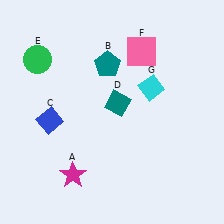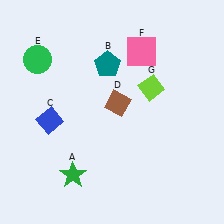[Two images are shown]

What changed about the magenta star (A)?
In Image 1, A is magenta. In Image 2, it changed to green.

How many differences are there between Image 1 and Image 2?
There are 3 differences between the two images.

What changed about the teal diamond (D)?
In Image 1, D is teal. In Image 2, it changed to brown.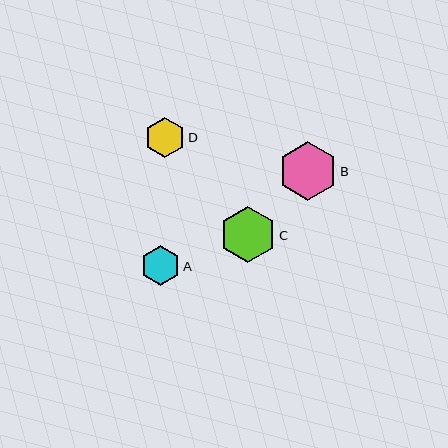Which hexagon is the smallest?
Hexagon D is the smallest with a size of approximately 39 pixels.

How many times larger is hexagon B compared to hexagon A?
Hexagon B is approximately 1.5 times the size of hexagon A.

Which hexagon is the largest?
Hexagon B is the largest with a size of approximately 59 pixels.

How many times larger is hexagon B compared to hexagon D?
Hexagon B is approximately 1.5 times the size of hexagon D.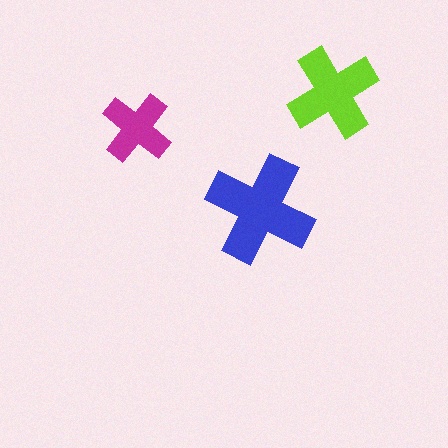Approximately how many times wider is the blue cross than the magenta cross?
About 1.5 times wider.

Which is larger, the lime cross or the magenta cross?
The lime one.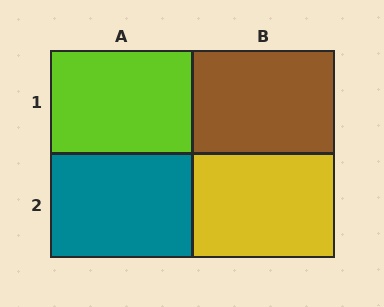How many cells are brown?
1 cell is brown.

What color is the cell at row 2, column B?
Yellow.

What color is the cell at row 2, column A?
Teal.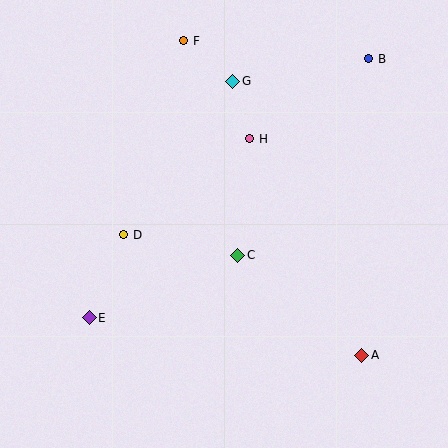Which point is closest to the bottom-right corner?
Point A is closest to the bottom-right corner.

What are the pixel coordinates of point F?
Point F is at (184, 41).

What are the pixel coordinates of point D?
Point D is at (124, 235).